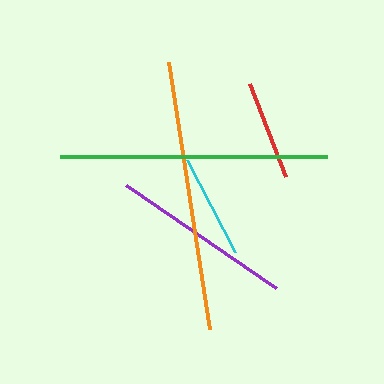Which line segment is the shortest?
The red line is the shortest at approximately 100 pixels.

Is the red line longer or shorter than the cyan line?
The cyan line is longer than the red line.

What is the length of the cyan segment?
The cyan segment is approximately 104 pixels long.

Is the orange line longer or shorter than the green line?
The orange line is longer than the green line.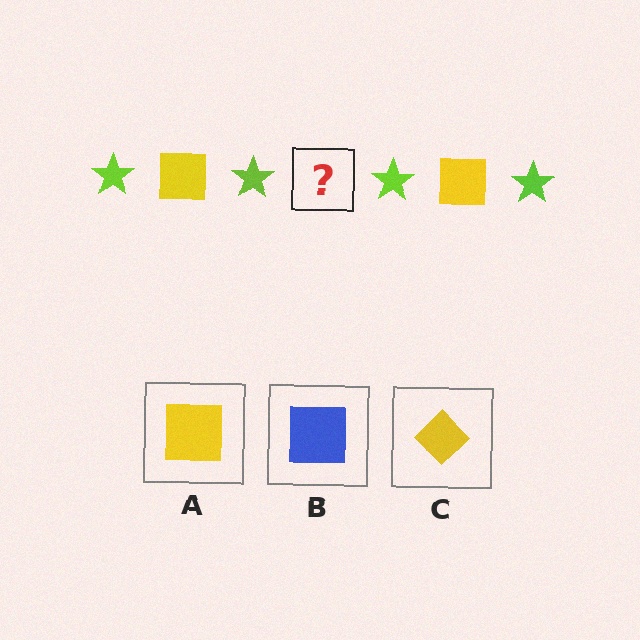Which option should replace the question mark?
Option A.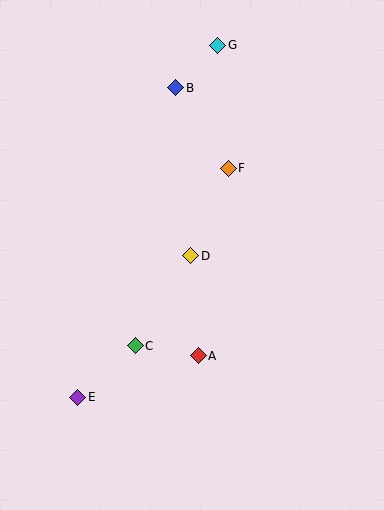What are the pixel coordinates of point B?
Point B is at (176, 88).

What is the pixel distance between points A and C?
The distance between A and C is 64 pixels.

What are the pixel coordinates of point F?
Point F is at (228, 168).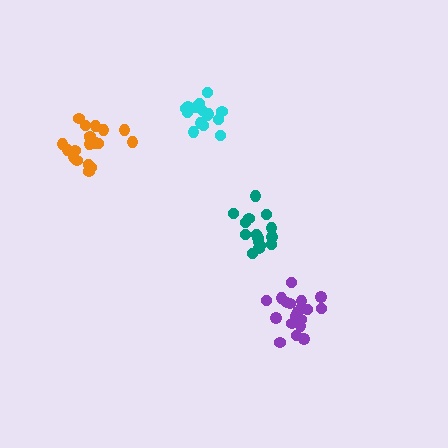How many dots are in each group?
Group 1: 15 dots, Group 2: 15 dots, Group 3: 18 dots, Group 4: 19 dots (67 total).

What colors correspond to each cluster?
The clusters are colored: teal, cyan, orange, purple.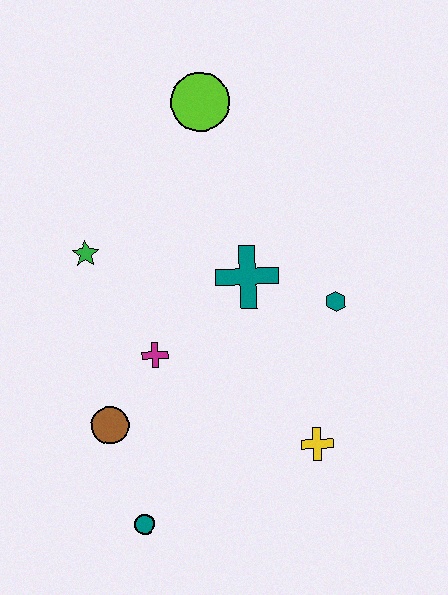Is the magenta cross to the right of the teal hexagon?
No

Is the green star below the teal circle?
No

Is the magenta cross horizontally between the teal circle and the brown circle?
No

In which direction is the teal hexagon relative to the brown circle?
The teal hexagon is to the right of the brown circle.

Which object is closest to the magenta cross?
The brown circle is closest to the magenta cross.